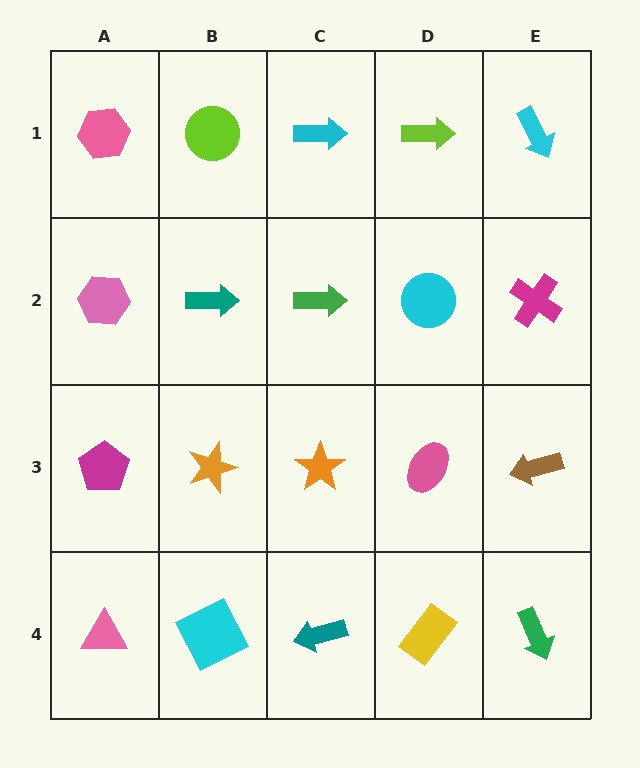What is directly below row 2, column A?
A magenta pentagon.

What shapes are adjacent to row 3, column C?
A green arrow (row 2, column C), a teal arrow (row 4, column C), an orange star (row 3, column B), a pink ellipse (row 3, column D).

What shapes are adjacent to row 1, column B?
A teal arrow (row 2, column B), a pink hexagon (row 1, column A), a cyan arrow (row 1, column C).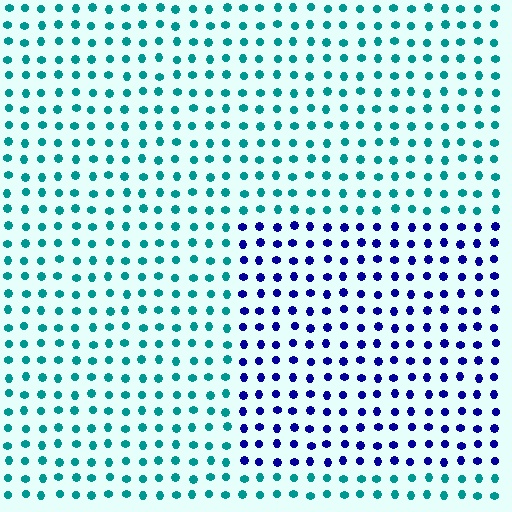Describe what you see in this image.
The image is filled with small teal elements in a uniform arrangement. A rectangle-shaped region is visible where the elements are tinted to a slightly different hue, forming a subtle color boundary.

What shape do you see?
I see a rectangle.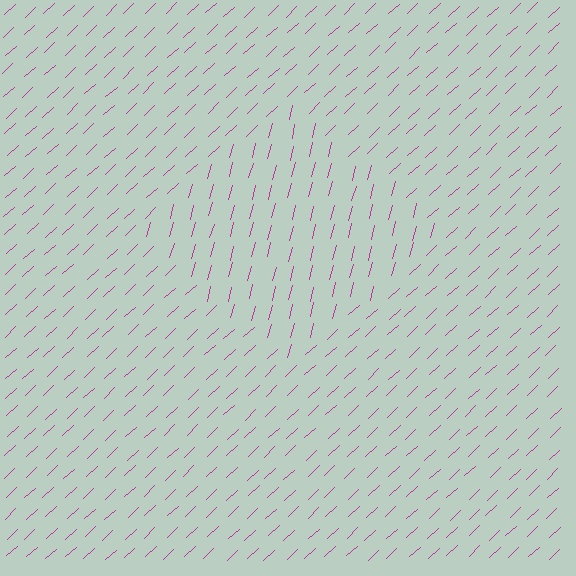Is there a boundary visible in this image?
Yes, there is a texture boundary formed by a change in line orientation.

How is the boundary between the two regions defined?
The boundary is defined purely by a change in line orientation (approximately 32 degrees difference). All lines are the same color and thickness.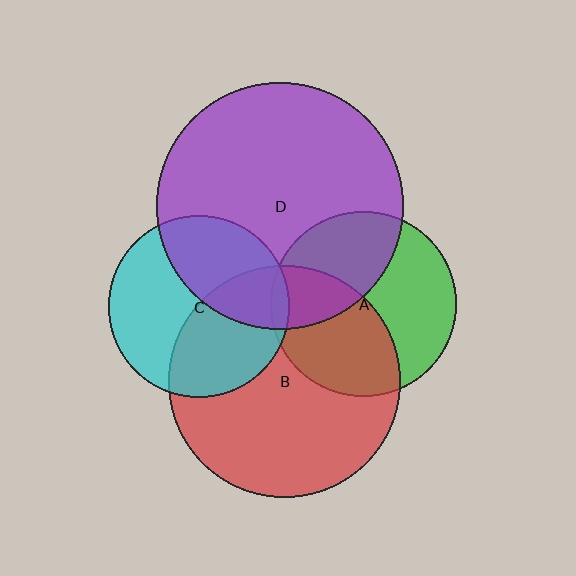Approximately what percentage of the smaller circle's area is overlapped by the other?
Approximately 15%.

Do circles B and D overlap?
Yes.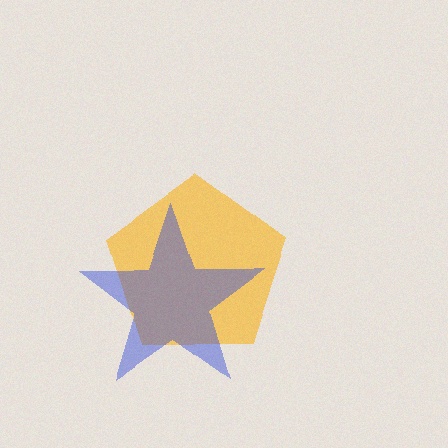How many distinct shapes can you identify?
There are 2 distinct shapes: a yellow pentagon, a blue star.